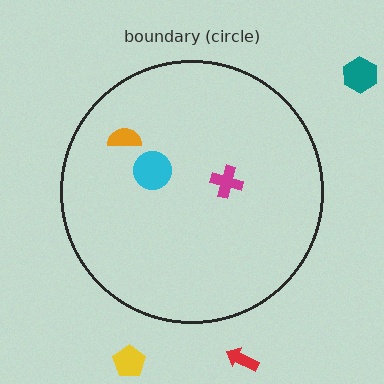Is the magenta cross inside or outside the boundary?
Inside.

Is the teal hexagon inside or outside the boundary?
Outside.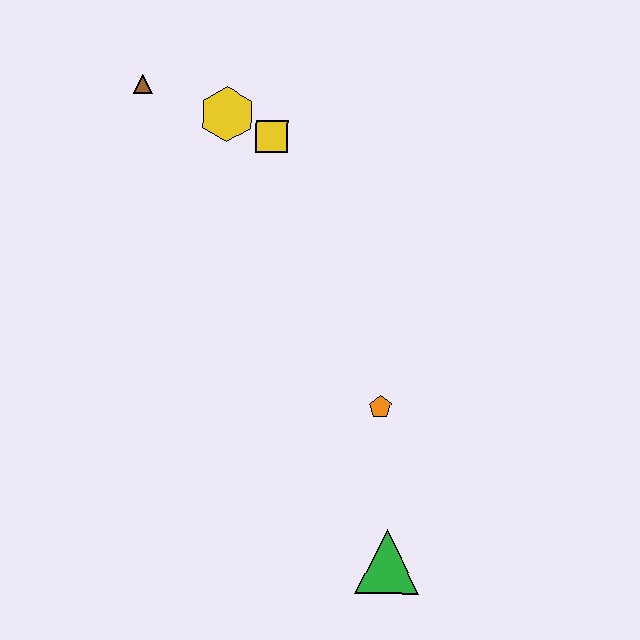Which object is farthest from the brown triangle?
The green triangle is farthest from the brown triangle.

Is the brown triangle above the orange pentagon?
Yes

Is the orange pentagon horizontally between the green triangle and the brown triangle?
Yes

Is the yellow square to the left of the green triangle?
Yes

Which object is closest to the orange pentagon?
The green triangle is closest to the orange pentagon.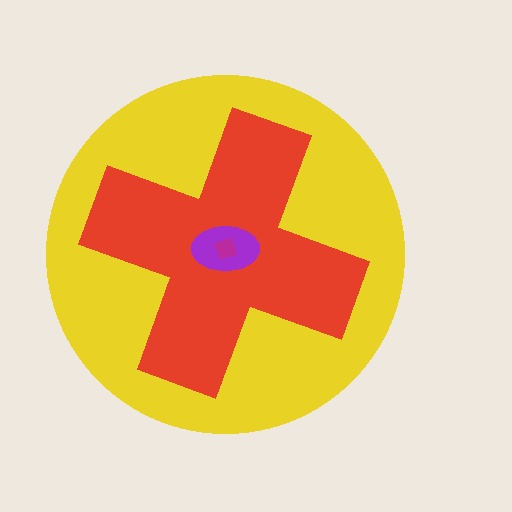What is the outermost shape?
The yellow circle.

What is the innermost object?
The magenta square.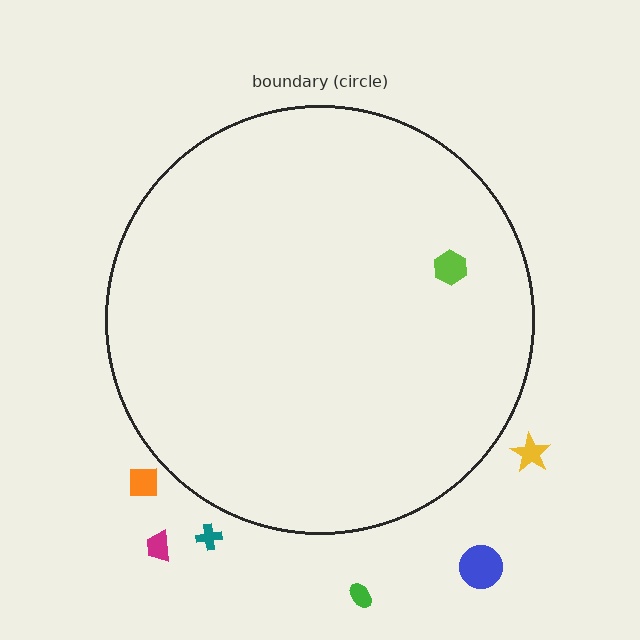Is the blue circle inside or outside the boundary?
Outside.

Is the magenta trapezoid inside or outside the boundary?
Outside.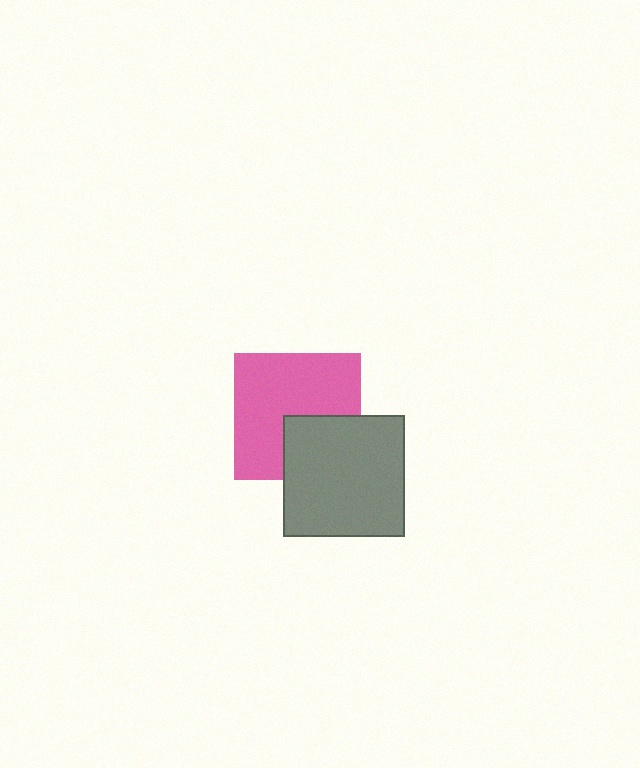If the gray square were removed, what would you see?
You would see the complete pink square.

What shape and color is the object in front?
The object in front is a gray square.